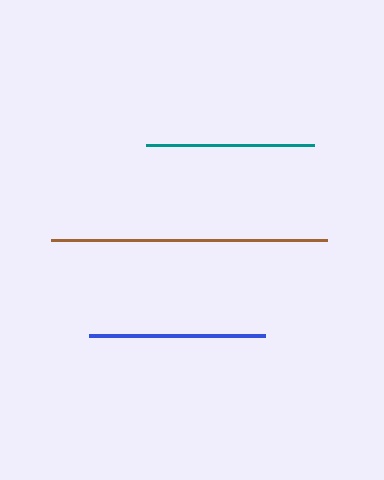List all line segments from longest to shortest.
From longest to shortest: brown, blue, teal.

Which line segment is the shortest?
The teal line is the shortest at approximately 168 pixels.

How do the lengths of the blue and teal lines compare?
The blue and teal lines are approximately the same length.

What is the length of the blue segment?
The blue segment is approximately 176 pixels long.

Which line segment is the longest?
The brown line is the longest at approximately 277 pixels.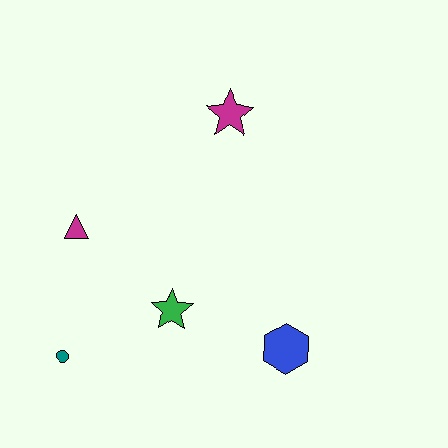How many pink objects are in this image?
There are no pink objects.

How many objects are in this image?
There are 5 objects.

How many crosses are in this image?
There are no crosses.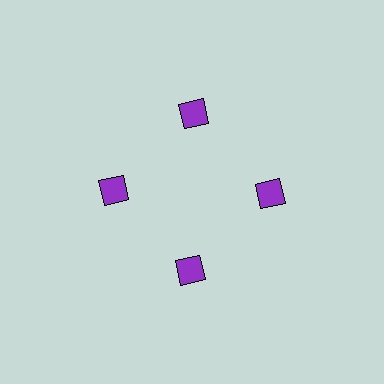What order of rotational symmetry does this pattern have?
This pattern has 4-fold rotational symmetry.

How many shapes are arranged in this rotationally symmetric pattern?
There are 4 shapes, arranged in 4 groups of 1.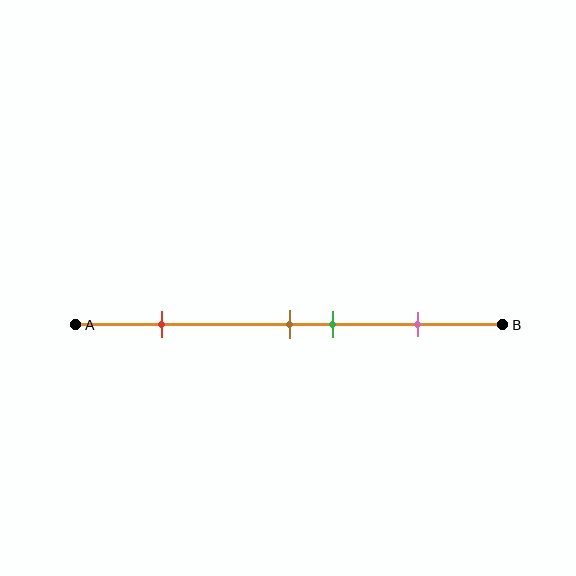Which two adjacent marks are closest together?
The brown and green marks are the closest adjacent pair.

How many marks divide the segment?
There are 4 marks dividing the segment.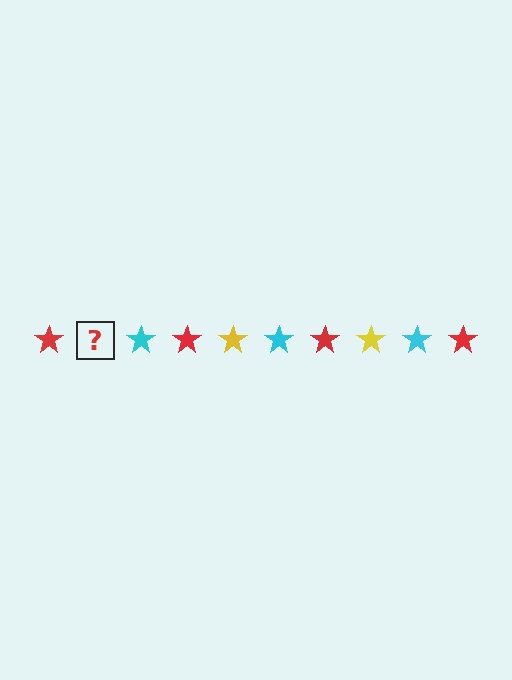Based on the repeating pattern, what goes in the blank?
The blank should be a yellow star.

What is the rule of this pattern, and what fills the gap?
The rule is that the pattern cycles through red, yellow, cyan stars. The gap should be filled with a yellow star.